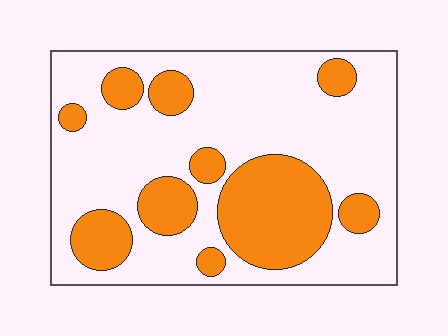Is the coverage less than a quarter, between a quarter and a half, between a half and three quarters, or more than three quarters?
Between a quarter and a half.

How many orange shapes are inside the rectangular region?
10.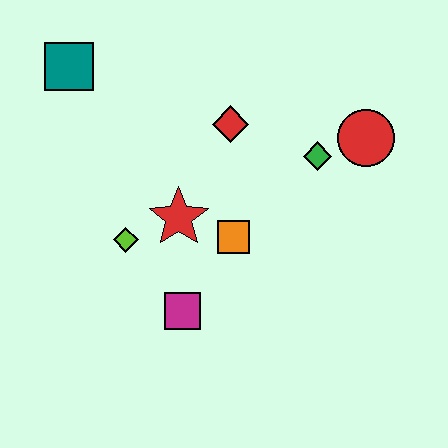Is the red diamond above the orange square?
Yes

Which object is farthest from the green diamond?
The teal square is farthest from the green diamond.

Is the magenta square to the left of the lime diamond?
No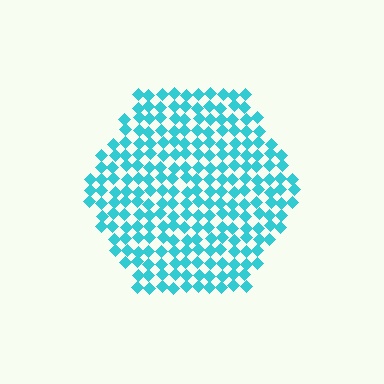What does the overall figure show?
The overall figure shows a hexagon.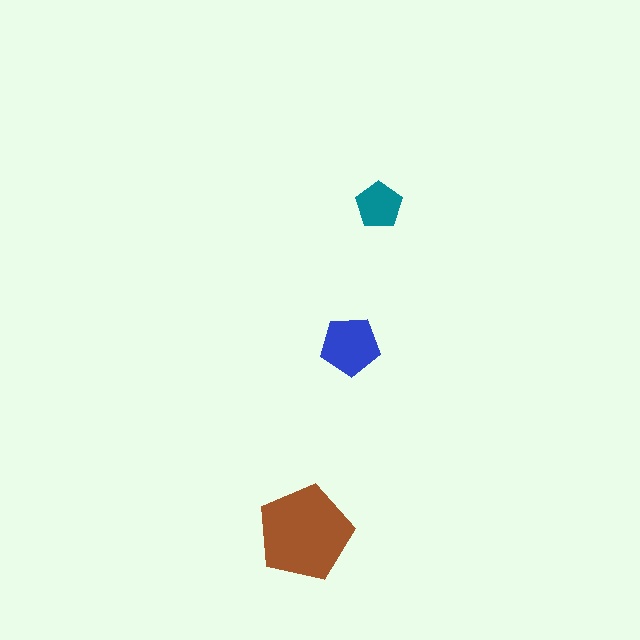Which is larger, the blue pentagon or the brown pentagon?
The brown one.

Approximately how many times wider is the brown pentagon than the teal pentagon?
About 2 times wider.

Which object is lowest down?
The brown pentagon is bottommost.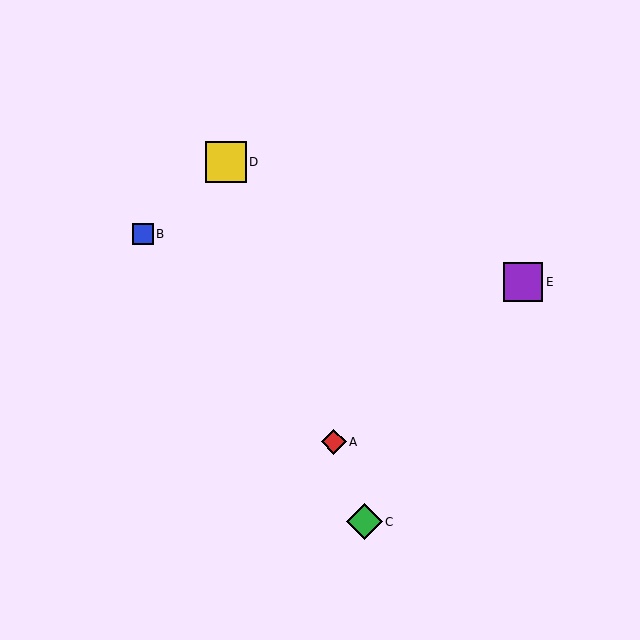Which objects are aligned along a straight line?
Objects A, C, D are aligned along a straight line.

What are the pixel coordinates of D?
Object D is at (226, 162).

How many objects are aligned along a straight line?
3 objects (A, C, D) are aligned along a straight line.